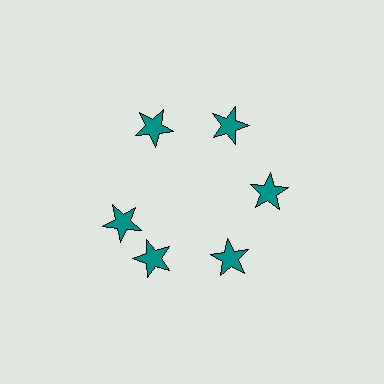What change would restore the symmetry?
The symmetry would be restored by rotating it back into even spacing with its neighbors so that all 6 stars sit at equal angles and equal distance from the center.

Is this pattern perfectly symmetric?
No. The 6 teal stars are arranged in a ring, but one element near the 9 o'clock position is rotated out of alignment along the ring, breaking the 6-fold rotational symmetry.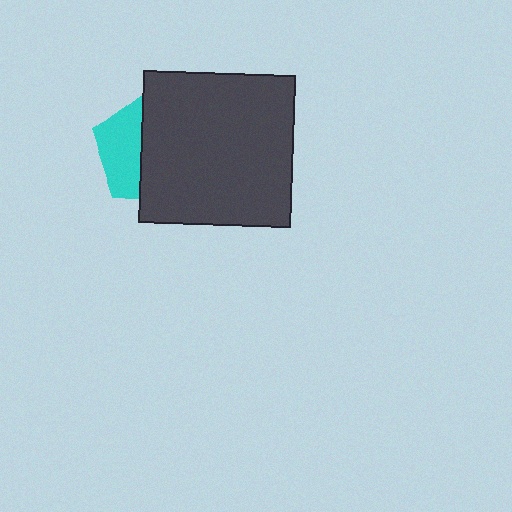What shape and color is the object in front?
The object in front is a dark gray square.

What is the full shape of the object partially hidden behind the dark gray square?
The partially hidden object is a cyan pentagon.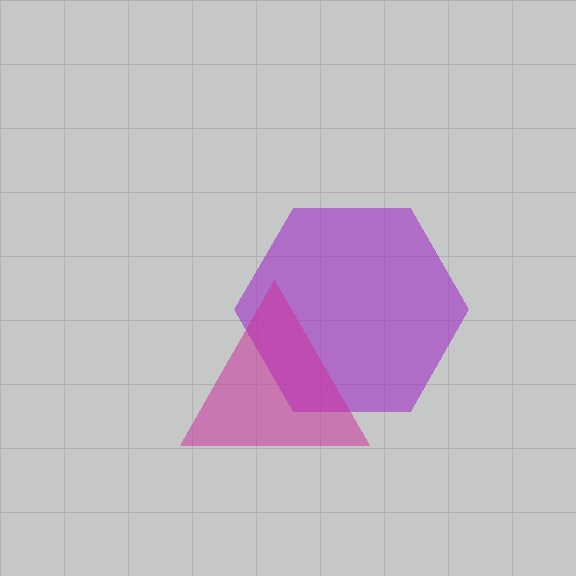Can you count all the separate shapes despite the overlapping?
Yes, there are 2 separate shapes.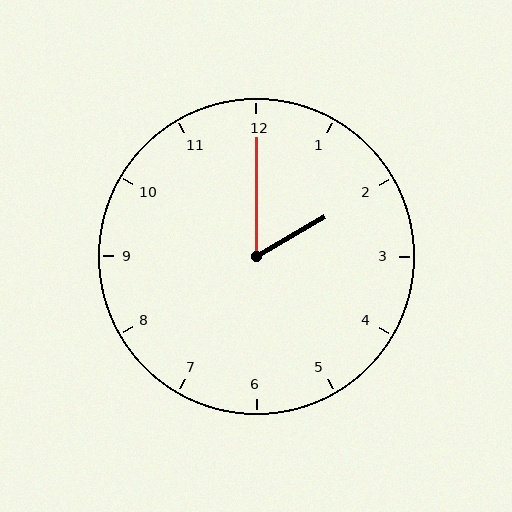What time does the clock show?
2:00.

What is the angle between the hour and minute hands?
Approximately 60 degrees.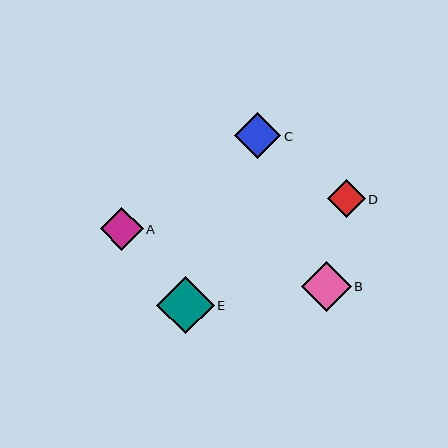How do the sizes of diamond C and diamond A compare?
Diamond C and diamond A are approximately the same size.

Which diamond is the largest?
Diamond E is the largest with a size of approximately 57 pixels.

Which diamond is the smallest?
Diamond D is the smallest with a size of approximately 38 pixels.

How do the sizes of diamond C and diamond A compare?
Diamond C and diamond A are approximately the same size.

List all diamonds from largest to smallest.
From largest to smallest: E, B, C, A, D.